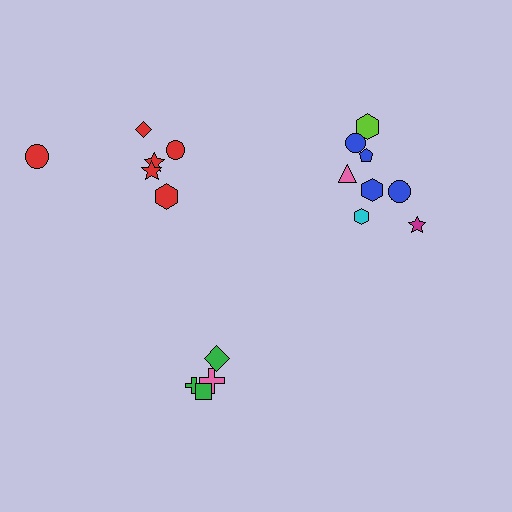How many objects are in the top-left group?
There are 6 objects.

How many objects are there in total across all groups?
There are 18 objects.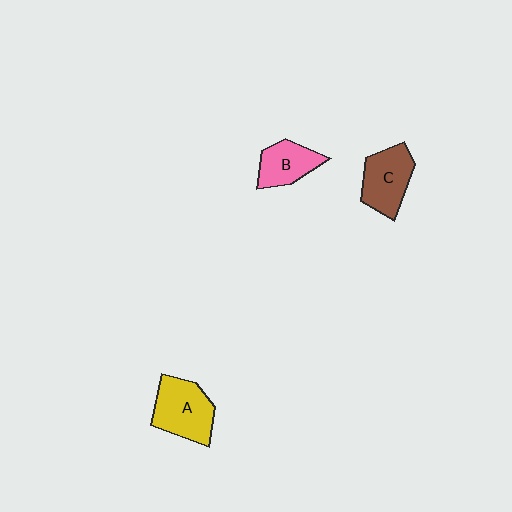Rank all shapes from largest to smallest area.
From largest to smallest: A (yellow), C (brown), B (pink).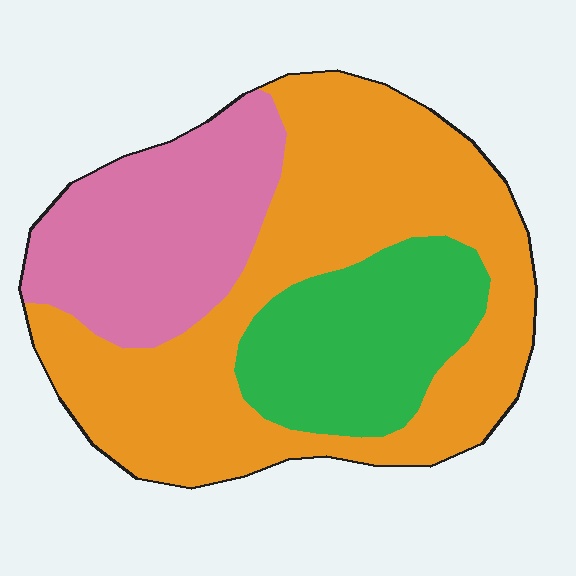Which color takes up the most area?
Orange, at roughly 55%.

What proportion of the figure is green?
Green takes up about one fifth (1/5) of the figure.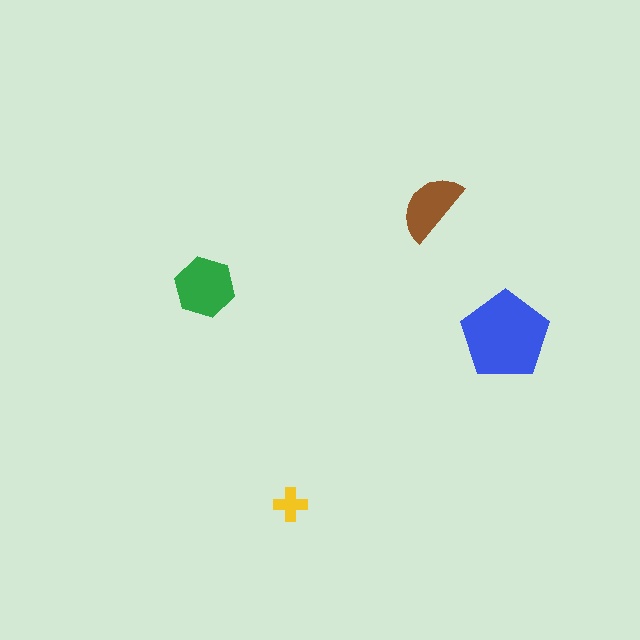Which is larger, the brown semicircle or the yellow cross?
The brown semicircle.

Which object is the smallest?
The yellow cross.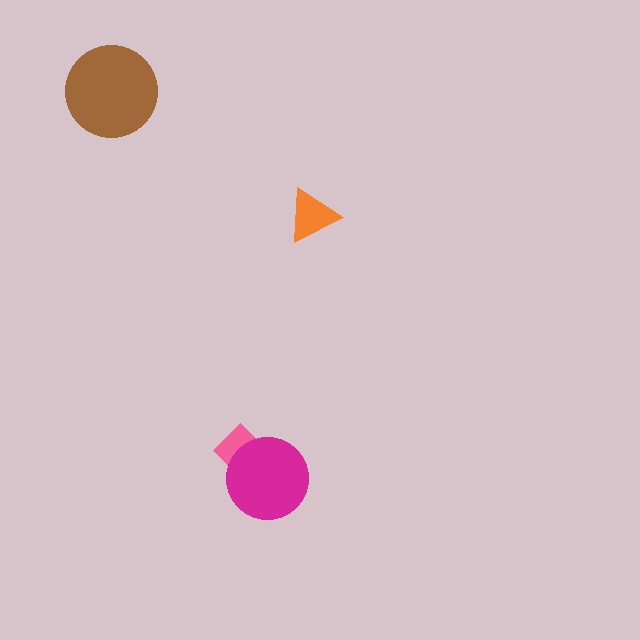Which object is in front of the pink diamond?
The magenta circle is in front of the pink diamond.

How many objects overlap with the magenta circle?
1 object overlaps with the magenta circle.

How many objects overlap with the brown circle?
0 objects overlap with the brown circle.